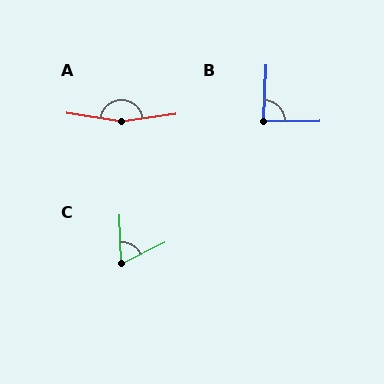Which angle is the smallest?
C, at approximately 65 degrees.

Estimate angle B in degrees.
Approximately 87 degrees.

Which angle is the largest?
A, at approximately 163 degrees.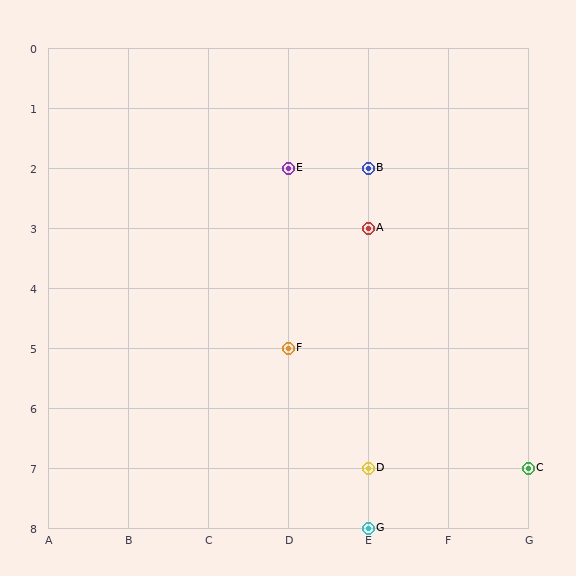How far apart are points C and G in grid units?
Points C and G are 2 columns and 1 row apart (about 2.2 grid units diagonally).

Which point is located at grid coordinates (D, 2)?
Point E is at (D, 2).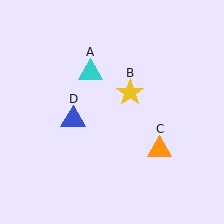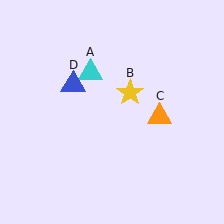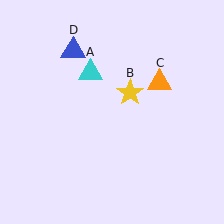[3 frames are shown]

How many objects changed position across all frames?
2 objects changed position: orange triangle (object C), blue triangle (object D).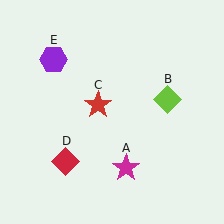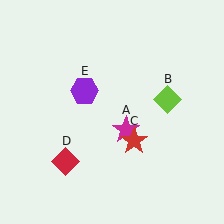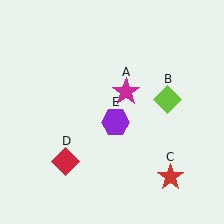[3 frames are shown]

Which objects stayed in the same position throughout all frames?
Lime diamond (object B) and red diamond (object D) remained stationary.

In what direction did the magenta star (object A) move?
The magenta star (object A) moved up.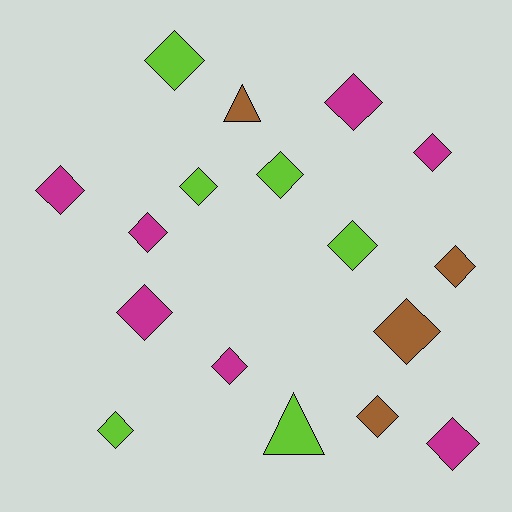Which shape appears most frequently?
Diamond, with 15 objects.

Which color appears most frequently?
Magenta, with 7 objects.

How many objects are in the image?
There are 17 objects.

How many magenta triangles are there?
There are no magenta triangles.